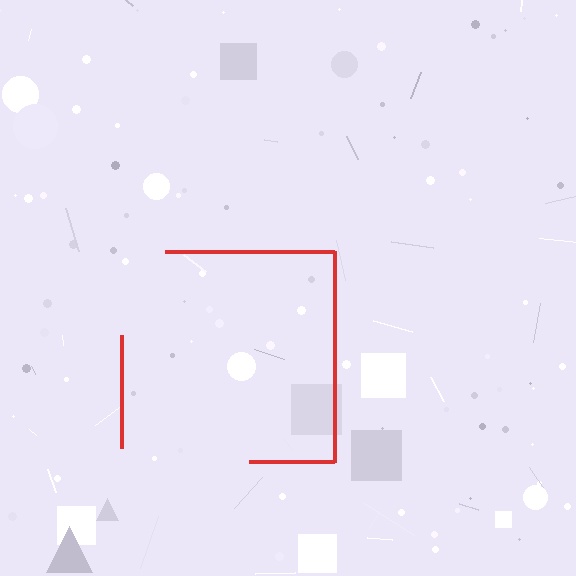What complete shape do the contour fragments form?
The contour fragments form a square.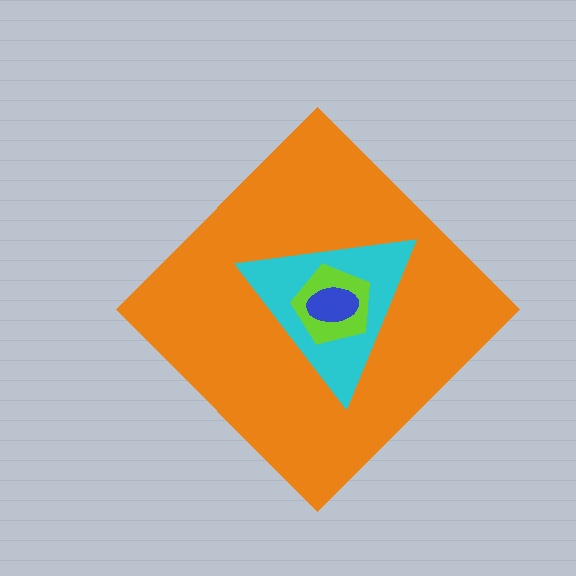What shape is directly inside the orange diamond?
The cyan triangle.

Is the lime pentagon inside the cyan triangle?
Yes.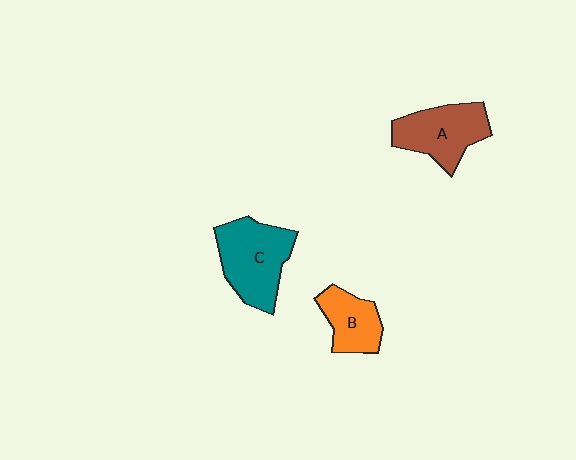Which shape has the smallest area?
Shape B (orange).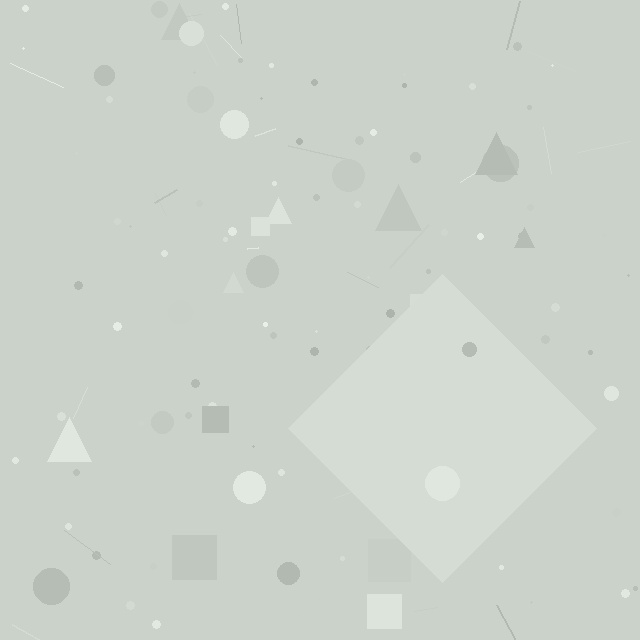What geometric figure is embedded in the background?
A diamond is embedded in the background.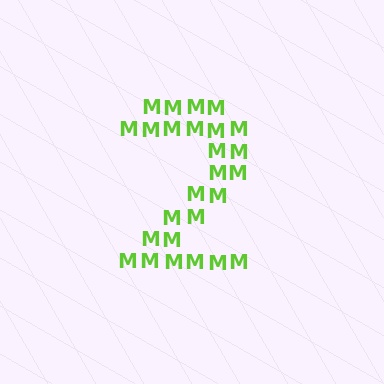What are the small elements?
The small elements are letter M's.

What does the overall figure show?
The overall figure shows the digit 2.